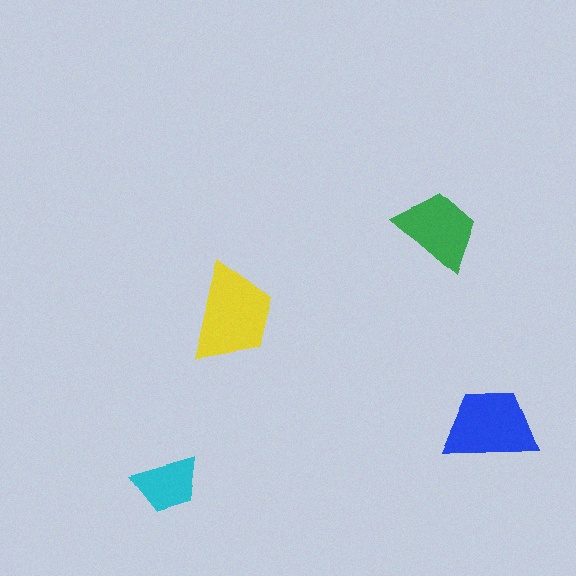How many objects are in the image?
There are 4 objects in the image.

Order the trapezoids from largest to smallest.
the yellow one, the blue one, the green one, the cyan one.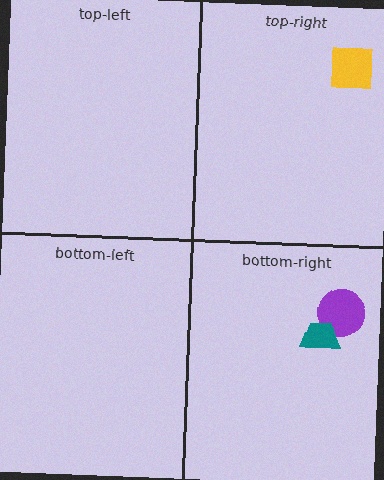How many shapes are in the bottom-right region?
2.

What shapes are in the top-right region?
The yellow square.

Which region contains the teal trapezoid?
The bottom-right region.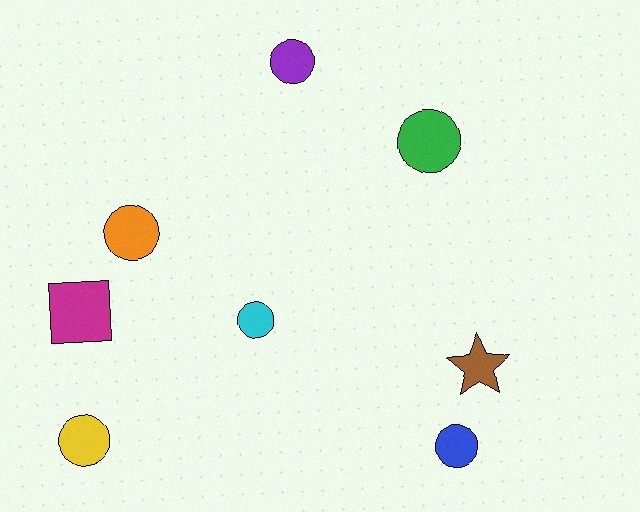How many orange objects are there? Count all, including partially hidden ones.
There is 1 orange object.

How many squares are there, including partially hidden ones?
There is 1 square.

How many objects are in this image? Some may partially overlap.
There are 8 objects.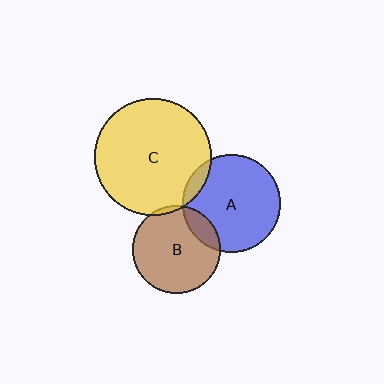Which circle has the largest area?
Circle C (yellow).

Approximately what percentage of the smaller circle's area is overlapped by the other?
Approximately 5%.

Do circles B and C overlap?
Yes.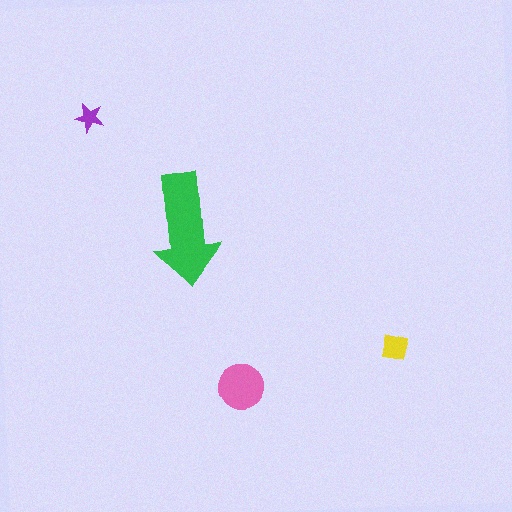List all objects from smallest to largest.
The purple star, the yellow square, the pink circle, the green arrow.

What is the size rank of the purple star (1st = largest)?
4th.